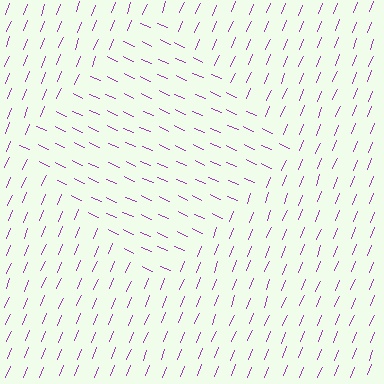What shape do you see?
I see a diamond.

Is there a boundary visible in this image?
Yes, there is a texture boundary formed by a change in line orientation.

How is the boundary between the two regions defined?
The boundary is defined purely by a change in line orientation (approximately 88 degrees difference). All lines are the same color and thickness.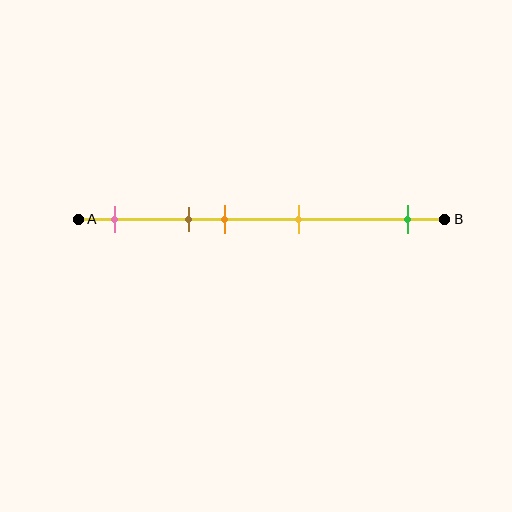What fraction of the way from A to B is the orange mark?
The orange mark is approximately 40% (0.4) of the way from A to B.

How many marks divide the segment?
There are 5 marks dividing the segment.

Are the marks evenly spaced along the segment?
No, the marks are not evenly spaced.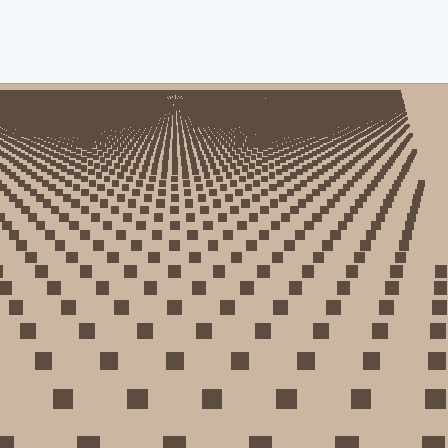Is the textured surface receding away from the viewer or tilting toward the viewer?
The surface is receding away from the viewer. Texture elements get smaller and denser toward the top.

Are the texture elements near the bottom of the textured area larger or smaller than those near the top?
Larger. Near the bottom, elements are closer to the viewer and appear at a bigger on-screen size.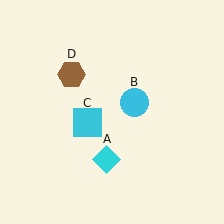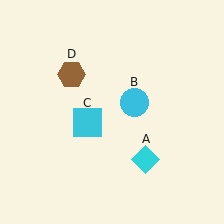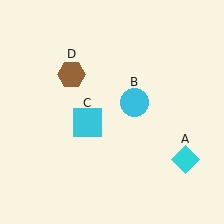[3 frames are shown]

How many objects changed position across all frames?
1 object changed position: cyan diamond (object A).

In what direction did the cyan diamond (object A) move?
The cyan diamond (object A) moved right.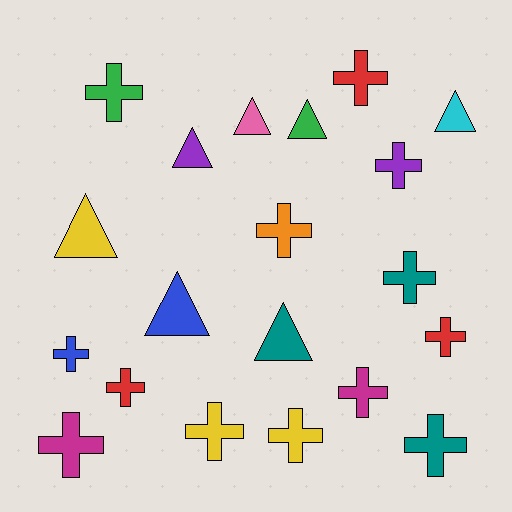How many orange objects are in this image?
There is 1 orange object.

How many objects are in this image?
There are 20 objects.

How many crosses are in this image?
There are 13 crosses.